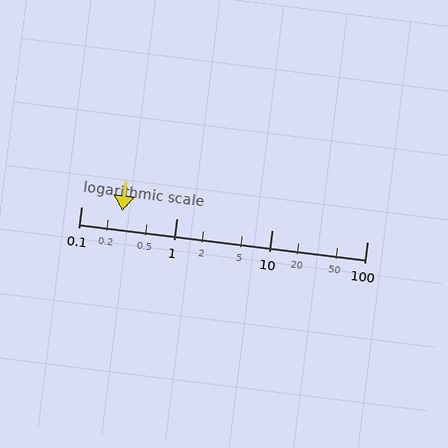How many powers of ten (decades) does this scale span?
The scale spans 3 decades, from 0.1 to 100.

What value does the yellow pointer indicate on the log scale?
The pointer indicates approximately 0.27.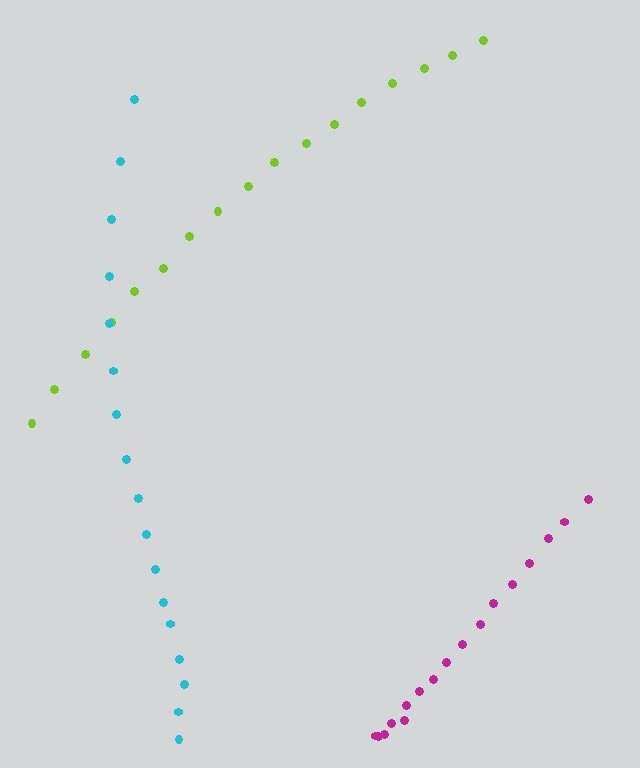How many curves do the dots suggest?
There are 3 distinct paths.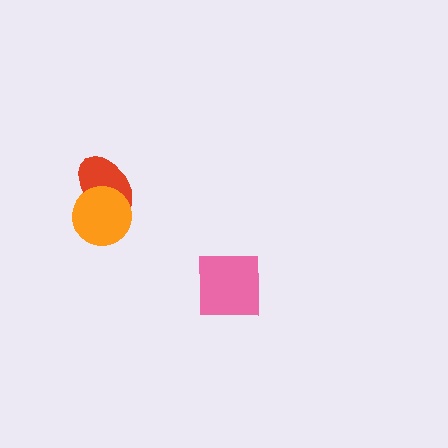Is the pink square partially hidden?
No, no other shape covers it.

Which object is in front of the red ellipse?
The orange circle is in front of the red ellipse.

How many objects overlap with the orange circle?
1 object overlaps with the orange circle.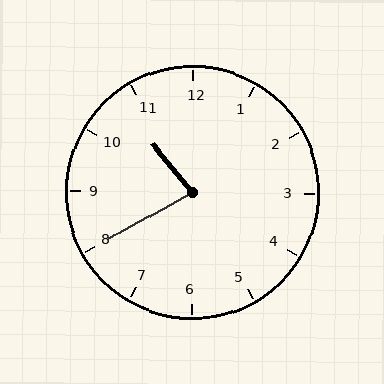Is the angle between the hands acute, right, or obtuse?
It is acute.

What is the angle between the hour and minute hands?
Approximately 80 degrees.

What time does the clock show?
10:40.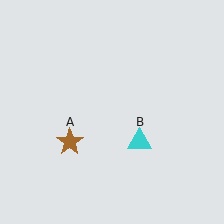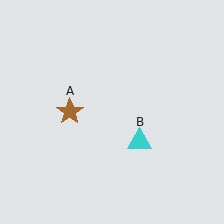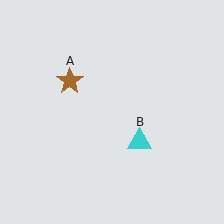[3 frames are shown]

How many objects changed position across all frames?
1 object changed position: brown star (object A).